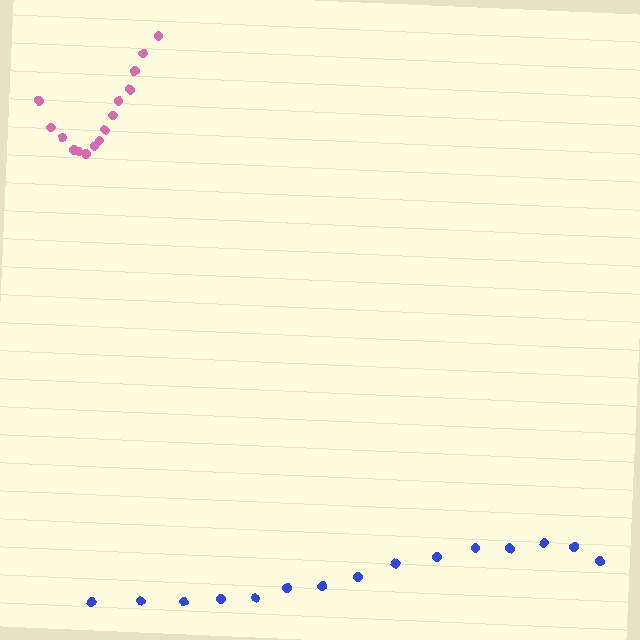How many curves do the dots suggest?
There are 2 distinct paths.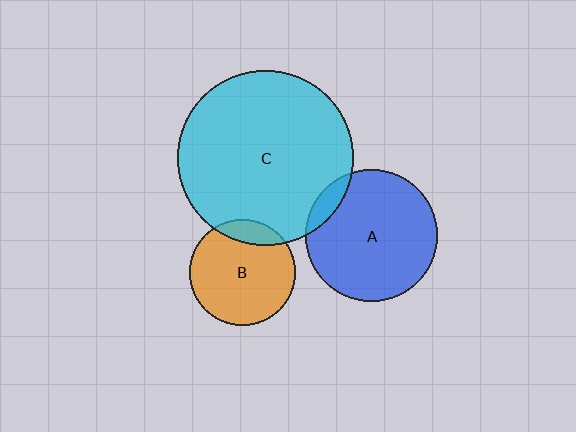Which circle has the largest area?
Circle C (cyan).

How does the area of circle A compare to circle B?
Approximately 1.6 times.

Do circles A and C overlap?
Yes.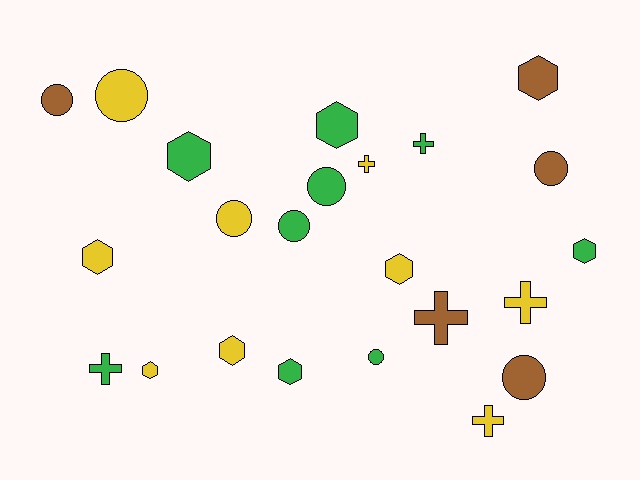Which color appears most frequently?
Green, with 9 objects.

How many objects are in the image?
There are 23 objects.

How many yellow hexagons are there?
There are 4 yellow hexagons.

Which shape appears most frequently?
Hexagon, with 9 objects.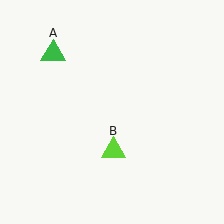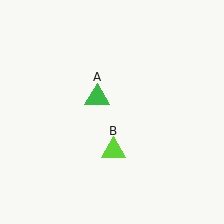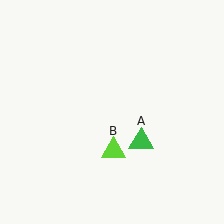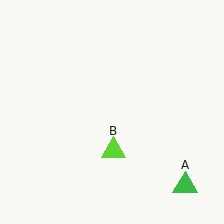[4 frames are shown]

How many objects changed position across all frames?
1 object changed position: green triangle (object A).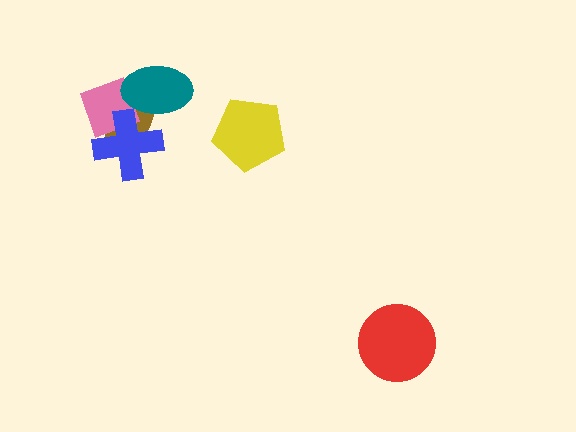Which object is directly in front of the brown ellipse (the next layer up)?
The pink diamond is directly in front of the brown ellipse.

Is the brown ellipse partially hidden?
Yes, it is partially covered by another shape.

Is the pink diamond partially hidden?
Yes, it is partially covered by another shape.